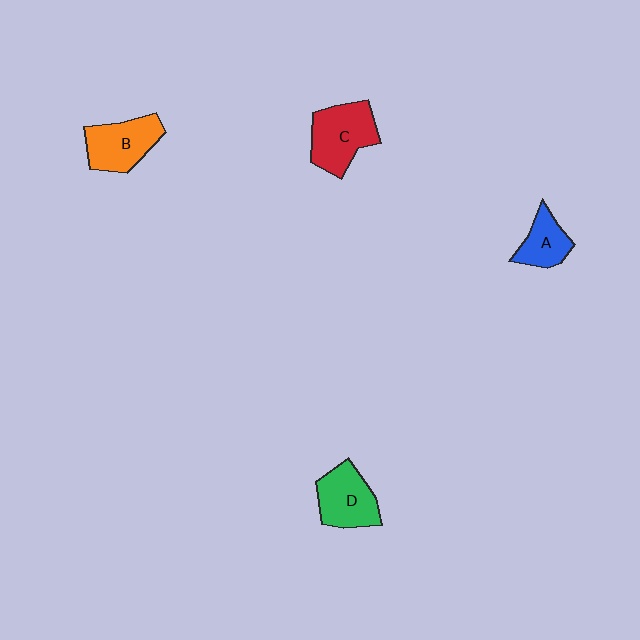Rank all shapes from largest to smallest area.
From largest to smallest: C (red), B (orange), D (green), A (blue).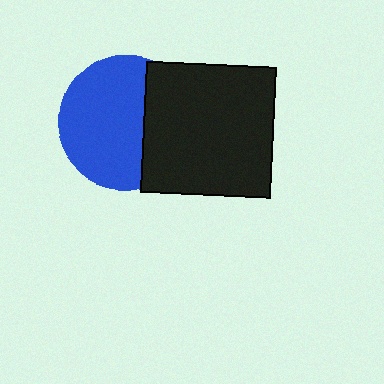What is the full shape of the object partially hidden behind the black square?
The partially hidden object is a blue circle.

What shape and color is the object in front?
The object in front is a black square.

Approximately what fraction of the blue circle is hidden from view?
Roughly 35% of the blue circle is hidden behind the black square.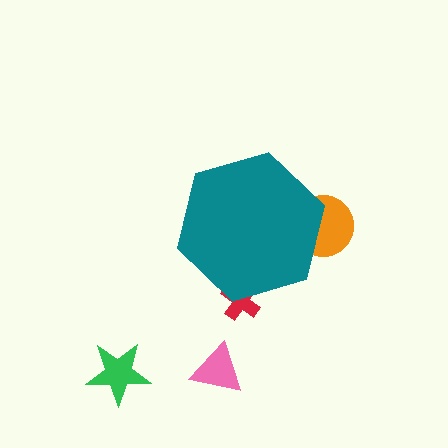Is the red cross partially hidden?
Yes, the red cross is partially hidden behind the teal hexagon.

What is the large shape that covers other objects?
A teal hexagon.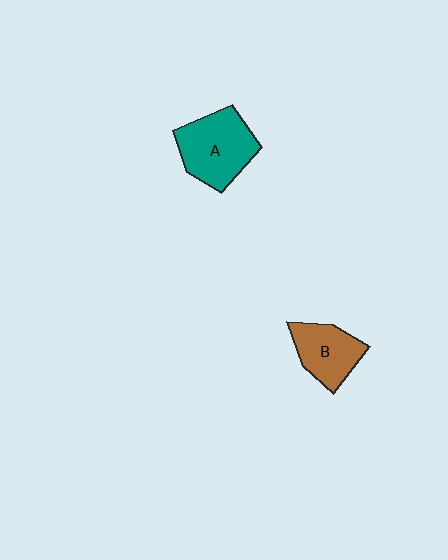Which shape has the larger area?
Shape A (teal).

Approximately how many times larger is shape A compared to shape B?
Approximately 1.4 times.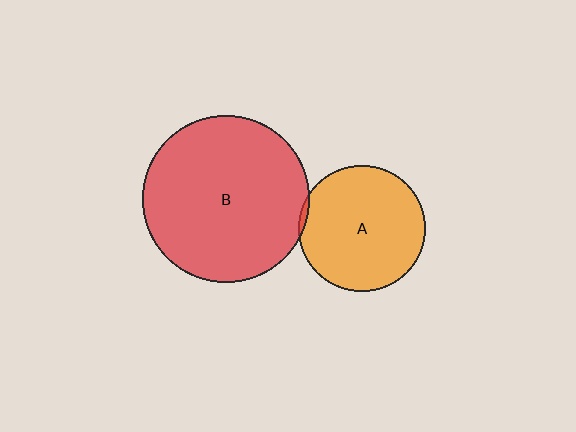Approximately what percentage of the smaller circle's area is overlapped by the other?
Approximately 5%.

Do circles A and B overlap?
Yes.